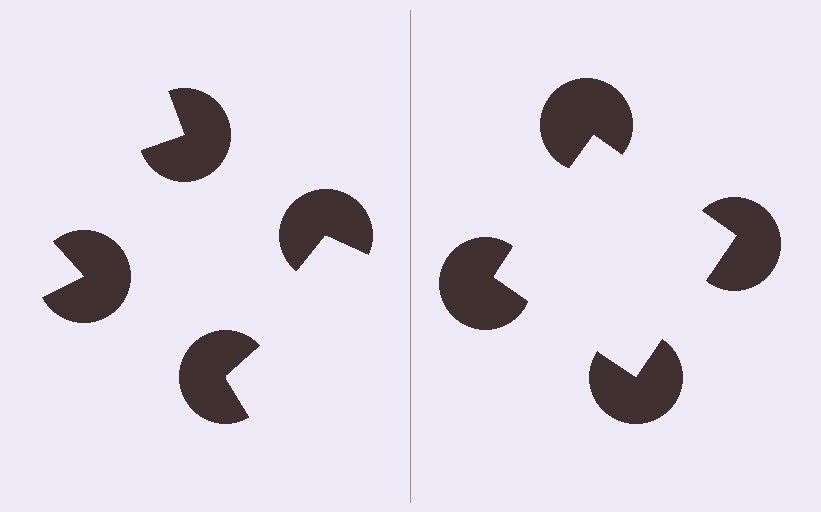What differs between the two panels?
The pac-man discs are positioned identically on both sides; only the wedge orientations differ. On the right they align to a square; on the left they are misaligned.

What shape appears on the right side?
An illusory square.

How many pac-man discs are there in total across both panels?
8 — 4 on each side.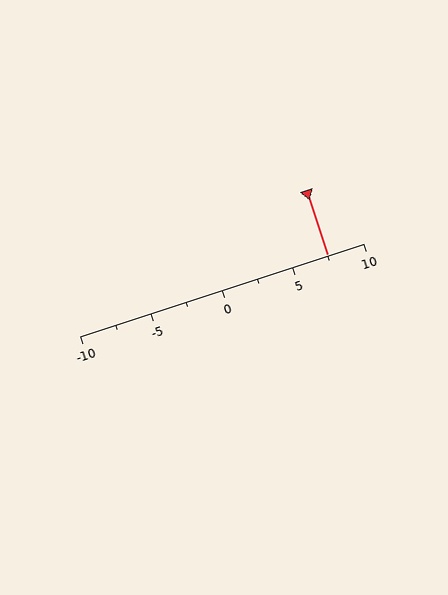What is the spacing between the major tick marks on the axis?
The major ticks are spaced 5 apart.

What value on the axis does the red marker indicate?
The marker indicates approximately 7.5.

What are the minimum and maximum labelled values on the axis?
The axis runs from -10 to 10.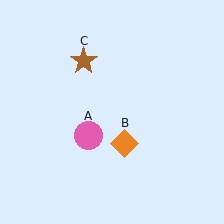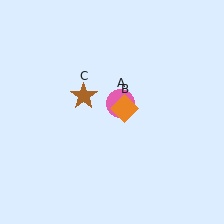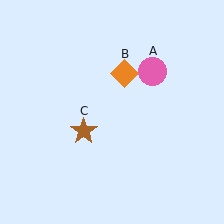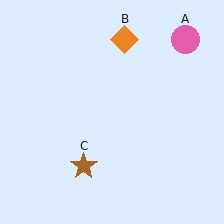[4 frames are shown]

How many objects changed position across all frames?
3 objects changed position: pink circle (object A), orange diamond (object B), brown star (object C).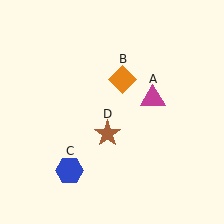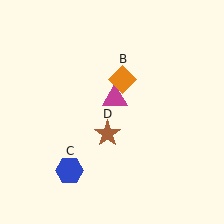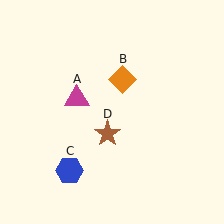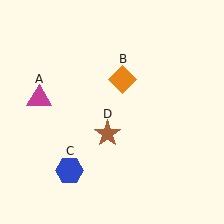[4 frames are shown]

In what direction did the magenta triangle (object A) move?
The magenta triangle (object A) moved left.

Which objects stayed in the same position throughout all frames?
Orange diamond (object B) and blue hexagon (object C) and brown star (object D) remained stationary.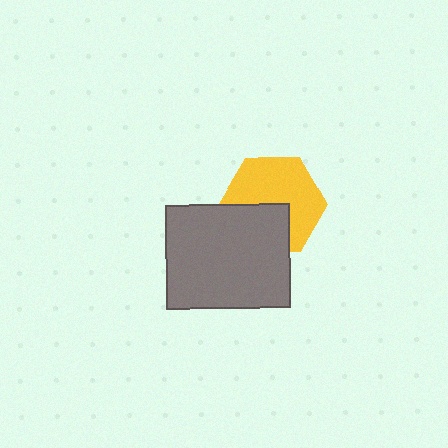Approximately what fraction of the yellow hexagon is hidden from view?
Roughly 37% of the yellow hexagon is hidden behind the gray rectangle.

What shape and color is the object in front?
The object in front is a gray rectangle.